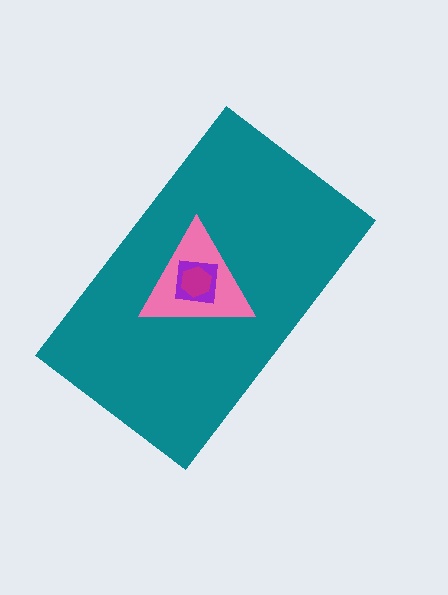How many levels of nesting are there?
4.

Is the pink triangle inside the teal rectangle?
Yes.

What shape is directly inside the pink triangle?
The purple square.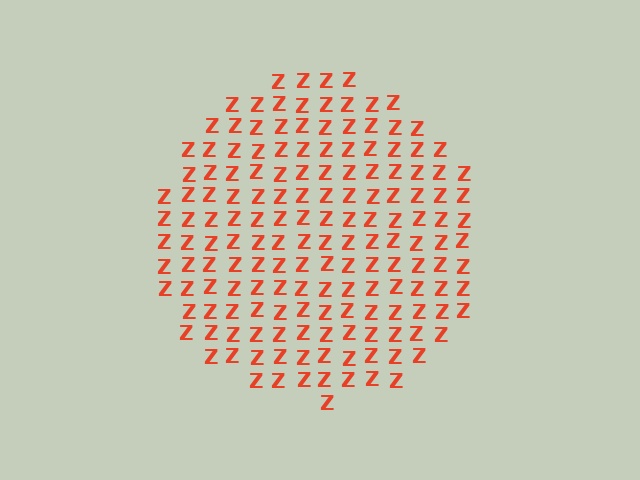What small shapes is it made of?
It is made of small letter Z's.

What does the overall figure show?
The overall figure shows a circle.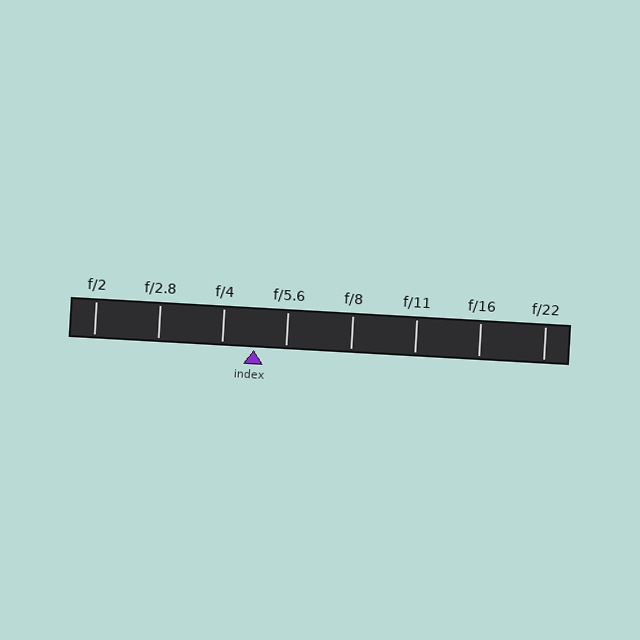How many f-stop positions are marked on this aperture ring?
There are 8 f-stop positions marked.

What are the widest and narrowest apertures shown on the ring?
The widest aperture shown is f/2 and the narrowest is f/22.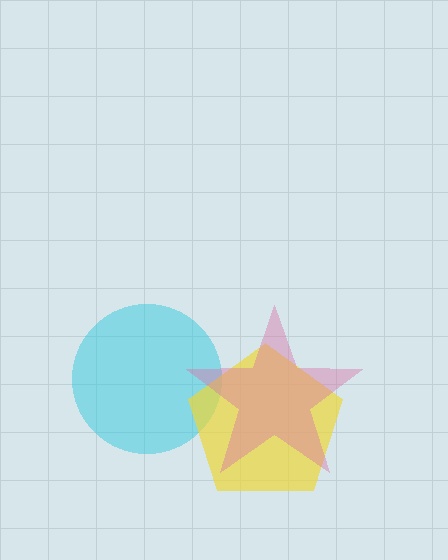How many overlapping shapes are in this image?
There are 3 overlapping shapes in the image.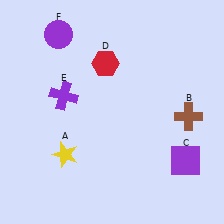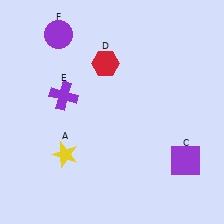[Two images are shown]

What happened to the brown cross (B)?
The brown cross (B) was removed in Image 2. It was in the bottom-right area of Image 1.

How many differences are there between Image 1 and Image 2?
There is 1 difference between the two images.